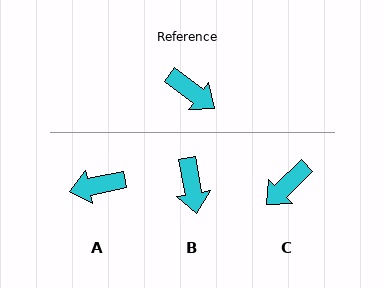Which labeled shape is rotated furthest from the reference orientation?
A, about 131 degrees away.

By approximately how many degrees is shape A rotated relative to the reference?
Approximately 131 degrees clockwise.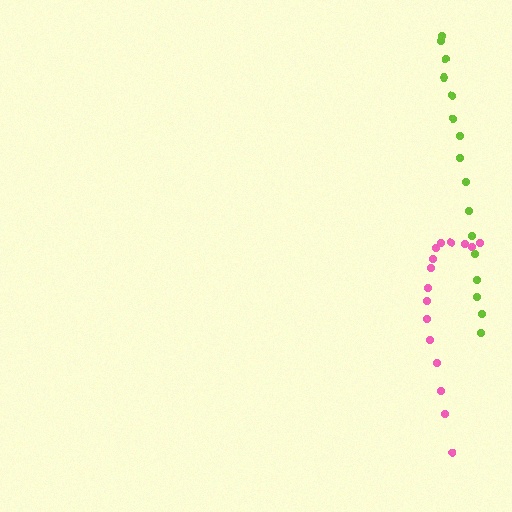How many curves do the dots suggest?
There are 2 distinct paths.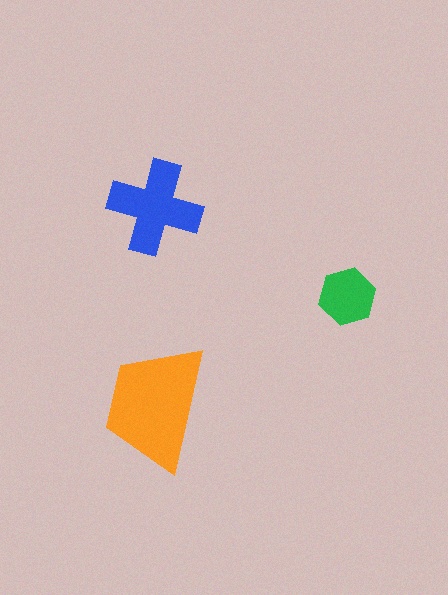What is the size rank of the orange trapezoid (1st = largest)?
1st.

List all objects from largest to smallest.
The orange trapezoid, the blue cross, the green hexagon.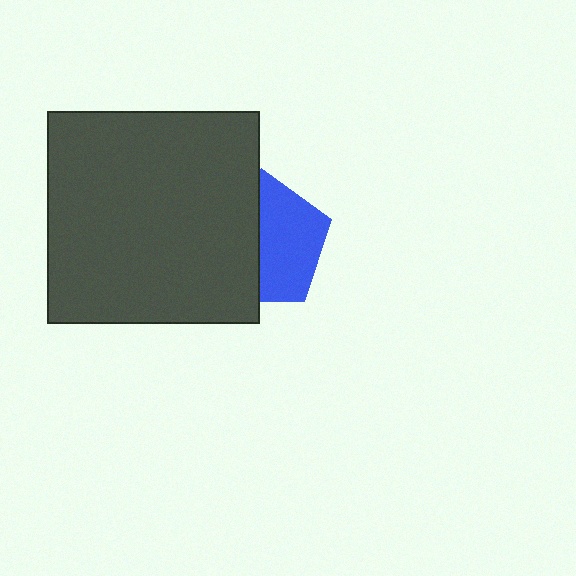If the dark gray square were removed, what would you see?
You would see the complete blue pentagon.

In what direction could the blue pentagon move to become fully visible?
The blue pentagon could move right. That would shift it out from behind the dark gray square entirely.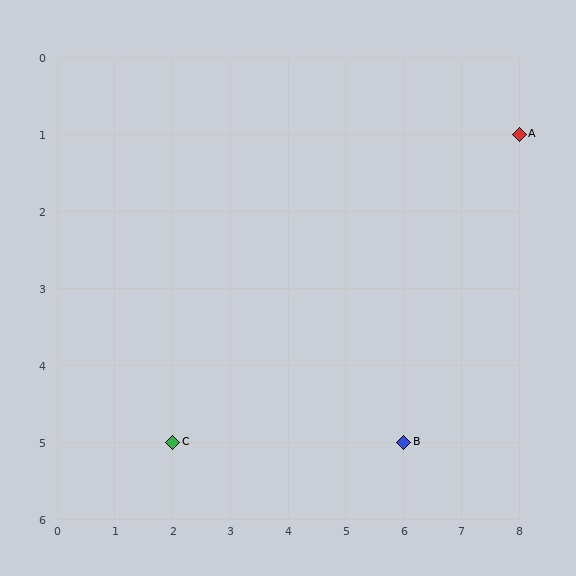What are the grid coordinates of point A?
Point A is at grid coordinates (8, 1).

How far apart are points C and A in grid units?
Points C and A are 6 columns and 4 rows apart (about 7.2 grid units diagonally).